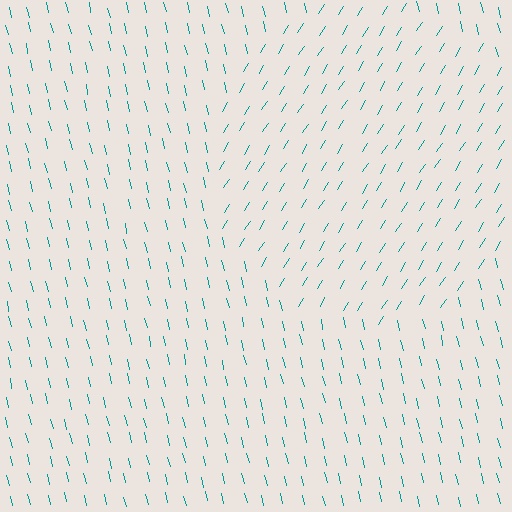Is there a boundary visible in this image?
Yes, there is a texture boundary formed by a change in line orientation.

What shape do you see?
I see a circle.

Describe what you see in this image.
The image is filled with small teal line segments. A circle region in the image has lines oriented differently from the surrounding lines, creating a visible texture boundary.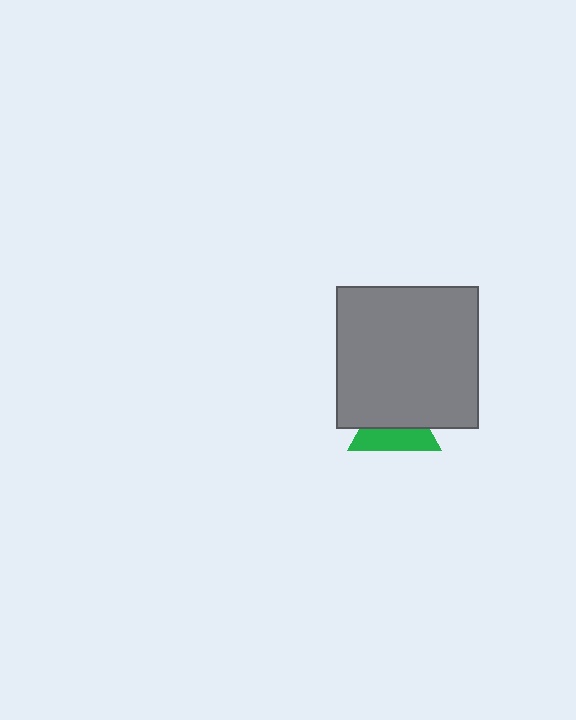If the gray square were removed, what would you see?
You would see the complete green triangle.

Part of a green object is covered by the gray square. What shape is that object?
It is a triangle.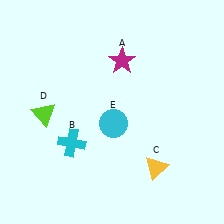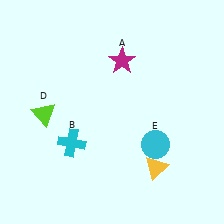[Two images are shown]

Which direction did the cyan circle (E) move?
The cyan circle (E) moved right.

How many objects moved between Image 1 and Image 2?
1 object moved between the two images.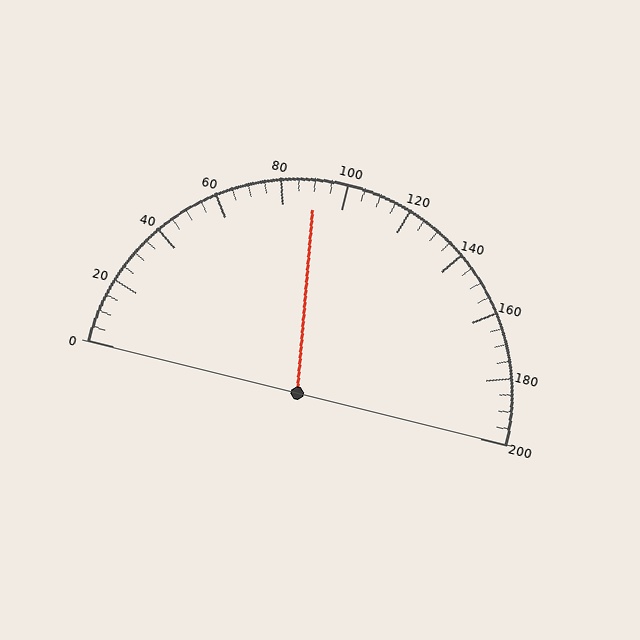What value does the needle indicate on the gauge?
The needle indicates approximately 90.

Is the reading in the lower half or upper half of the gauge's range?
The reading is in the lower half of the range (0 to 200).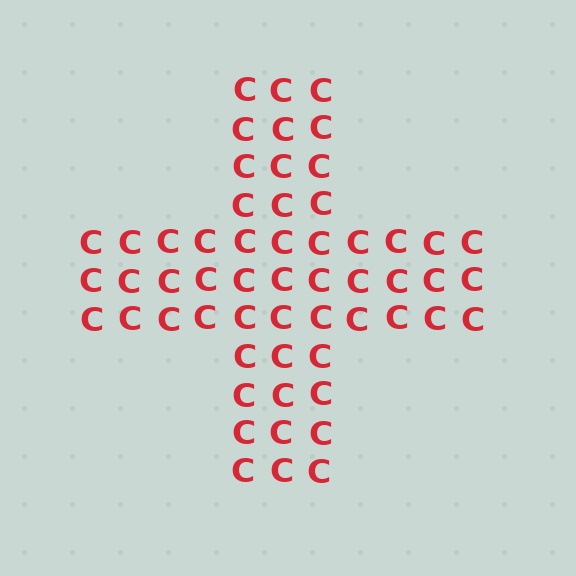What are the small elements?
The small elements are letter C's.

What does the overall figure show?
The overall figure shows a cross.